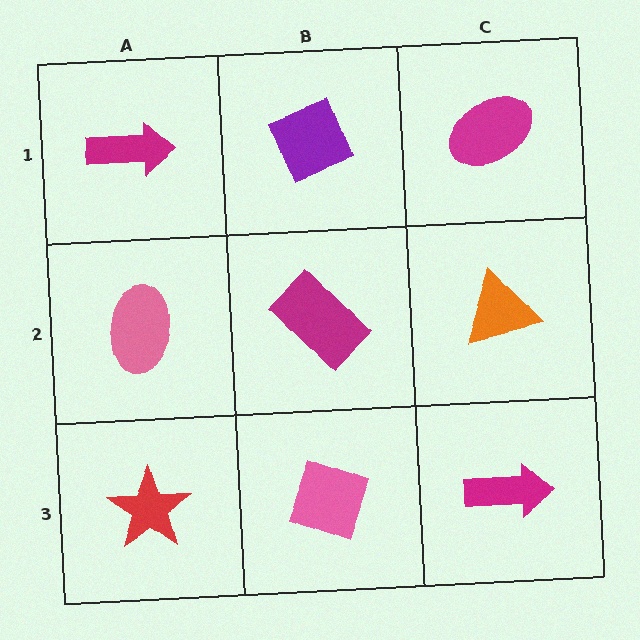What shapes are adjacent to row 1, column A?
A pink ellipse (row 2, column A), a purple diamond (row 1, column B).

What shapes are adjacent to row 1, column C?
An orange triangle (row 2, column C), a purple diamond (row 1, column B).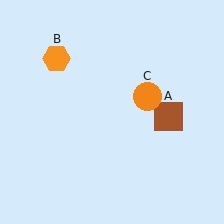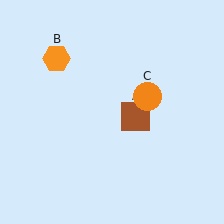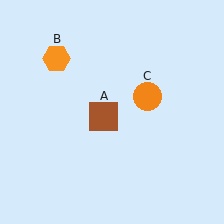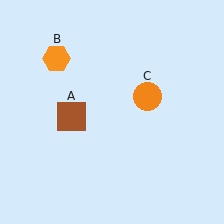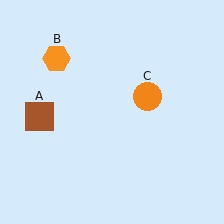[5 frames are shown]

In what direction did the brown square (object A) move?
The brown square (object A) moved left.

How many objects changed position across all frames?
1 object changed position: brown square (object A).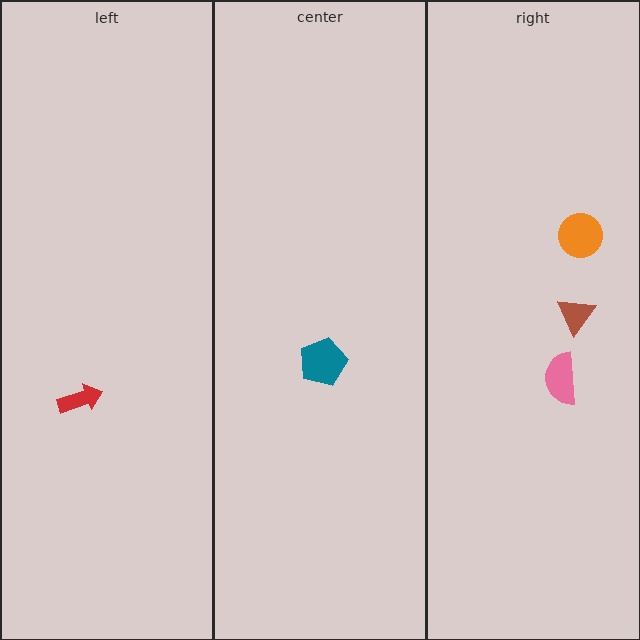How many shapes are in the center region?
1.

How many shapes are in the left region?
1.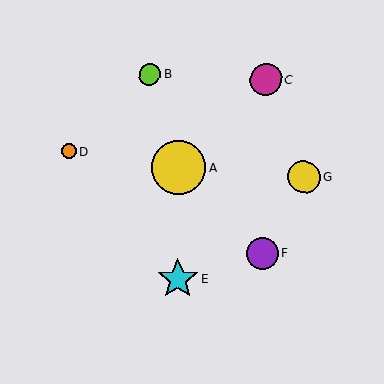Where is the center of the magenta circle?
The center of the magenta circle is at (266, 80).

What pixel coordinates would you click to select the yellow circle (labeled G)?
Click at (304, 177) to select the yellow circle G.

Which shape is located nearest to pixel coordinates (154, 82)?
The lime circle (labeled B) at (150, 74) is nearest to that location.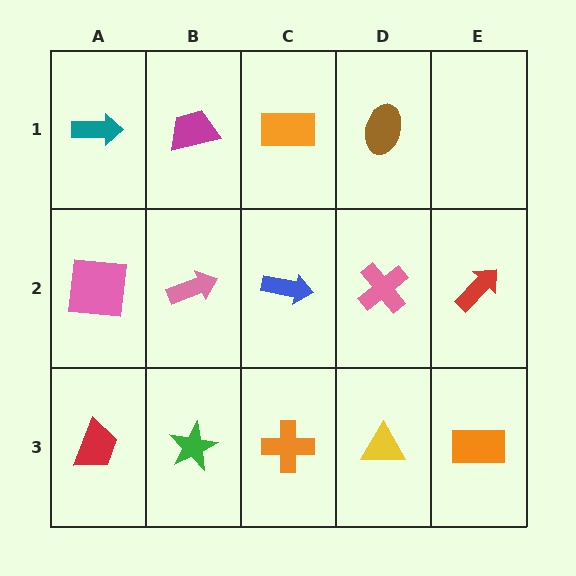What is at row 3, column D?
A yellow triangle.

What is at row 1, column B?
A magenta trapezoid.